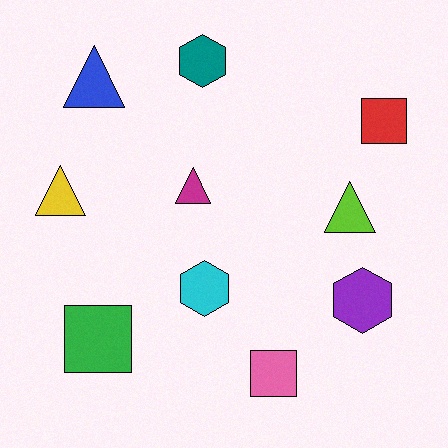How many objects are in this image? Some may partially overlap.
There are 10 objects.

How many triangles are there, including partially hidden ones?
There are 4 triangles.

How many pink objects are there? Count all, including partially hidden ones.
There is 1 pink object.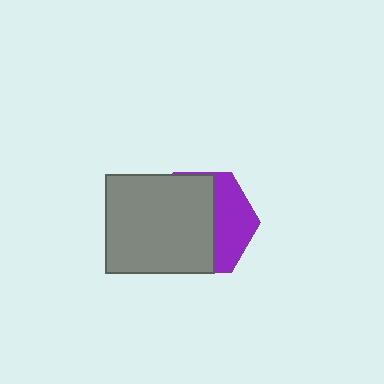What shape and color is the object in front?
The object in front is a gray rectangle.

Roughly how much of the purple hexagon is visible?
A small part of it is visible (roughly 36%).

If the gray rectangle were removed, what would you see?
You would see the complete purple hexagon.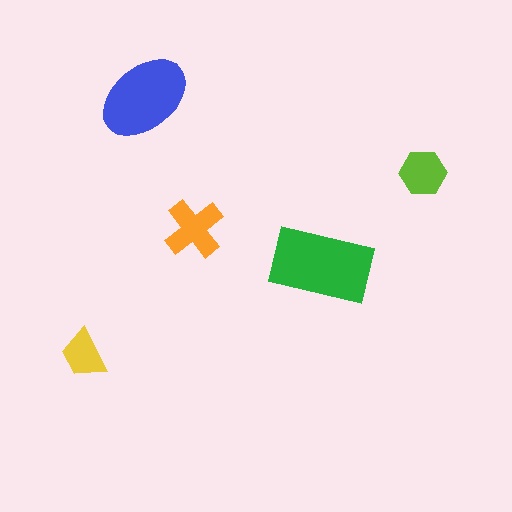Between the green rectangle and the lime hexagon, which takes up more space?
The green rectangle.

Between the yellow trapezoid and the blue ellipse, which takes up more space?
The blue ellipse.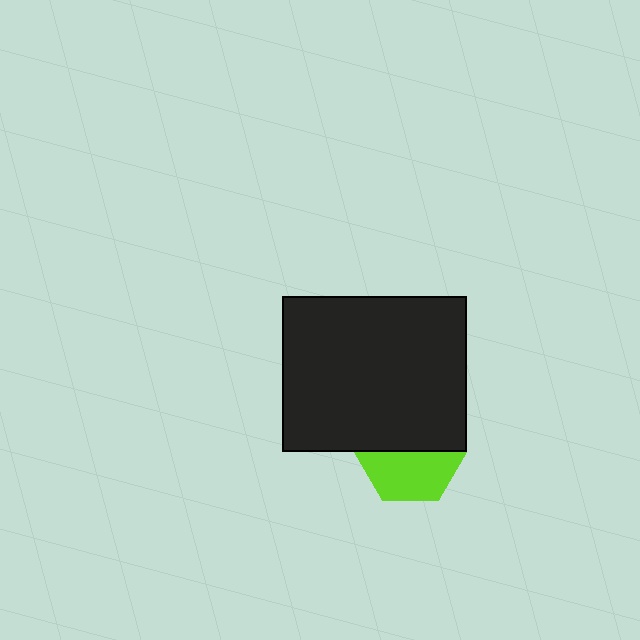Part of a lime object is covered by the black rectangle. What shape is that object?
It is a hexagon.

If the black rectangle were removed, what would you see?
You would see the complete lime hexagon.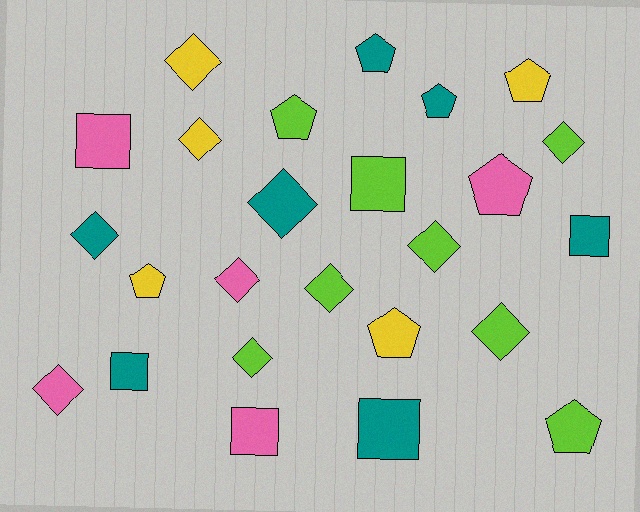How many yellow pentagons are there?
There are 3 yellow pentagons.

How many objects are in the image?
There are 25 objects.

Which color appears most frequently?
Lime, with 8 objects.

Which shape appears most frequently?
Diamond, with 11 objects.